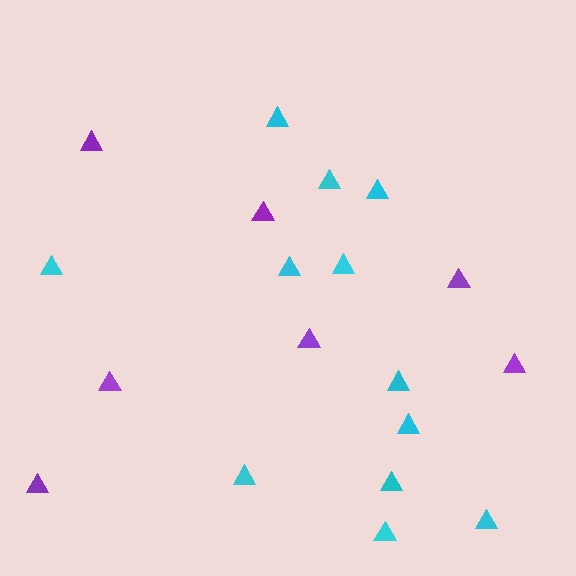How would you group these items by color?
There are 2 groups: one group of cyan triangles (12) and one group of purple triangles (7).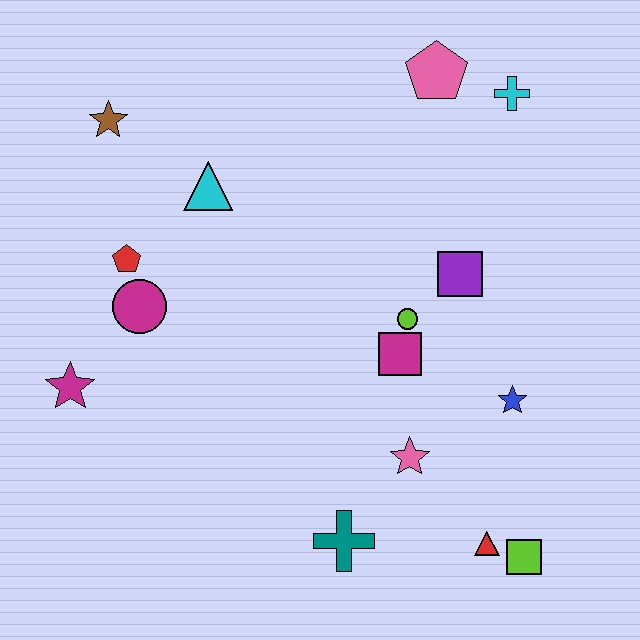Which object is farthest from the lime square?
The brown star is farthest from the lime square.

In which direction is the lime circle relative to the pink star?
The lime circle is above the pink star.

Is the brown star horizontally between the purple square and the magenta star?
Yes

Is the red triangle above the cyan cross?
No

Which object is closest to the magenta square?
The lime circle is closest to the magenta square.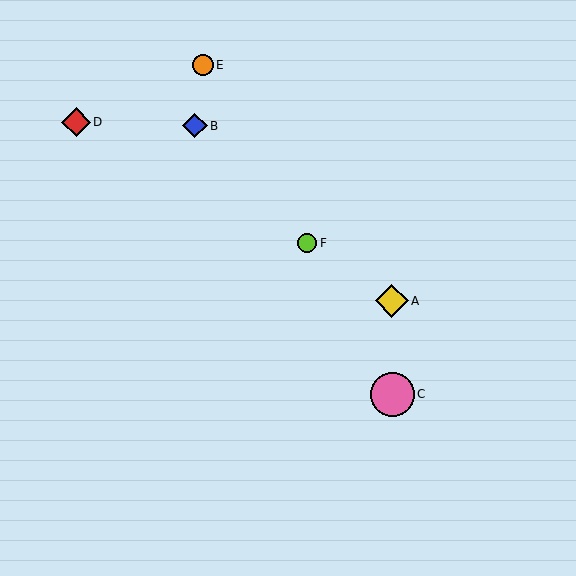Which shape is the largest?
The pink circle (labeled C) is the largest.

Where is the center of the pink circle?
The center of the pink circle is at (392, 394).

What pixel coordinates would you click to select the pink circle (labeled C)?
Click at (392, 394) to select the pink circle C.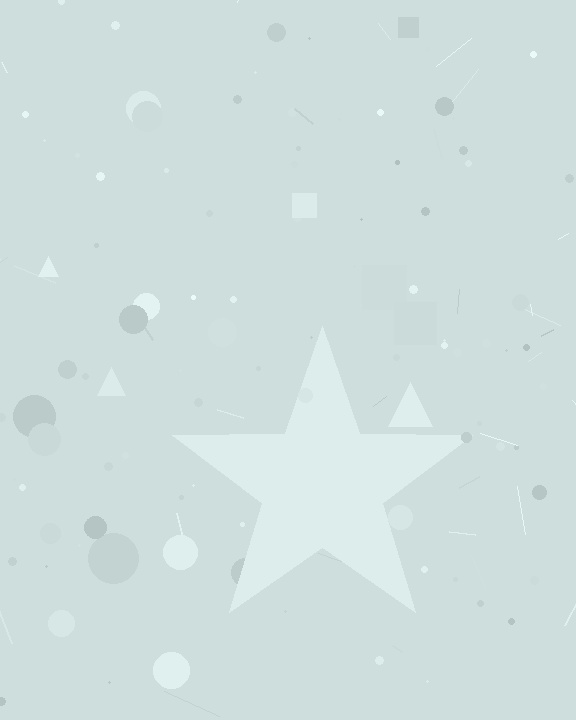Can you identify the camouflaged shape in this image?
The camouflaged shape is a star.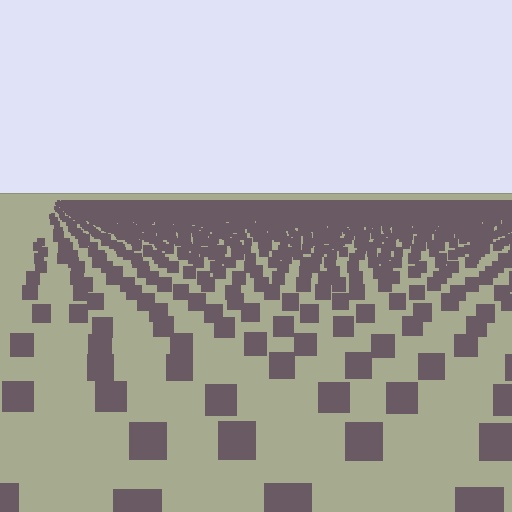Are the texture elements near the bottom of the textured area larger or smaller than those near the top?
Larger. Near the bottom, elements are closer to the viewer and appear at a bigger on-screen size.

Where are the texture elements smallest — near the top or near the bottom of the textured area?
Near the top.